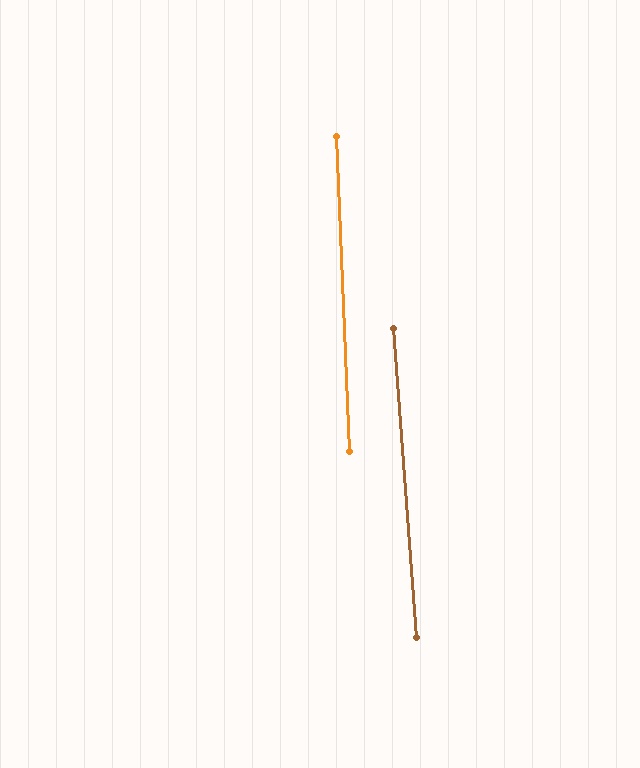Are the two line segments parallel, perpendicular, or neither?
Parallel — their directions differ by only 2.0°.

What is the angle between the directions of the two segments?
Approximately 2 degrees.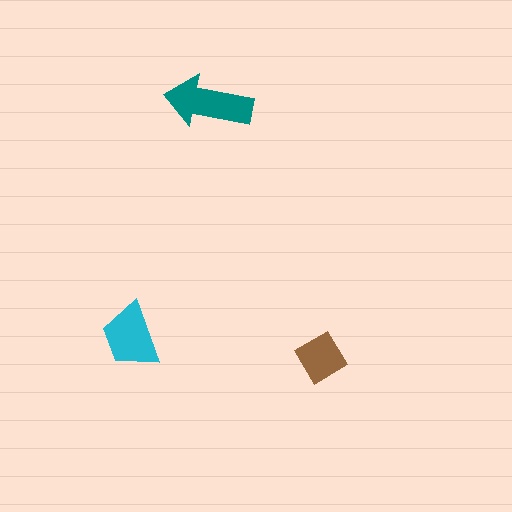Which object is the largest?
The teal arrow.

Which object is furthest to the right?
The brown diamond is rightmost.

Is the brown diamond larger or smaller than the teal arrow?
Smaller.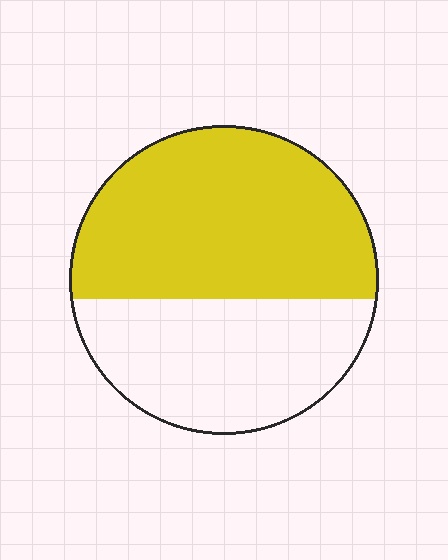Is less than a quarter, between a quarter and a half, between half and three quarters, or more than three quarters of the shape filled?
Between half and three quarters.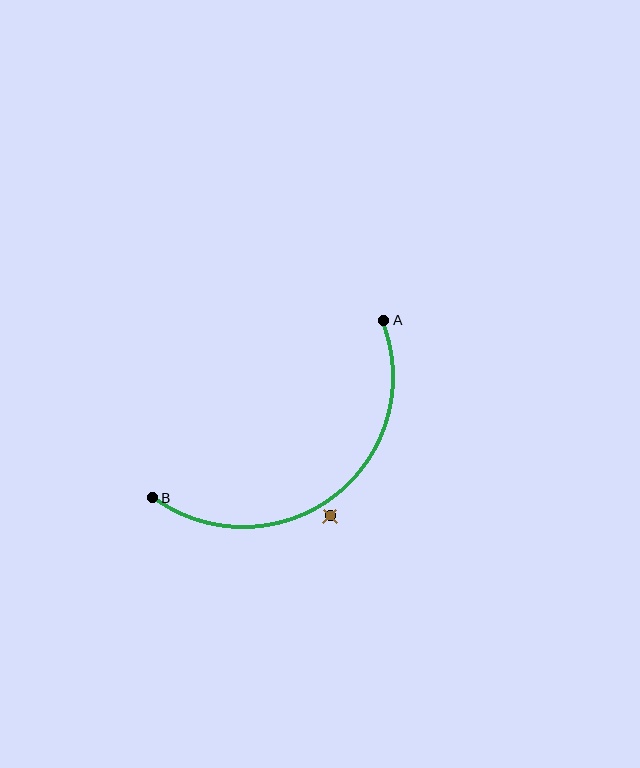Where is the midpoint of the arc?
The arc midpoint is the point on the curve farthest from the straight line joining A and B. It sits below and to the right of that line.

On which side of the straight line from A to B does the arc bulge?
The arc bulges below and to the right of the straight line connecting A and B.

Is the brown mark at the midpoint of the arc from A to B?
No — the brown mark does not lie on the arc at all. It sits slightly outside the curve.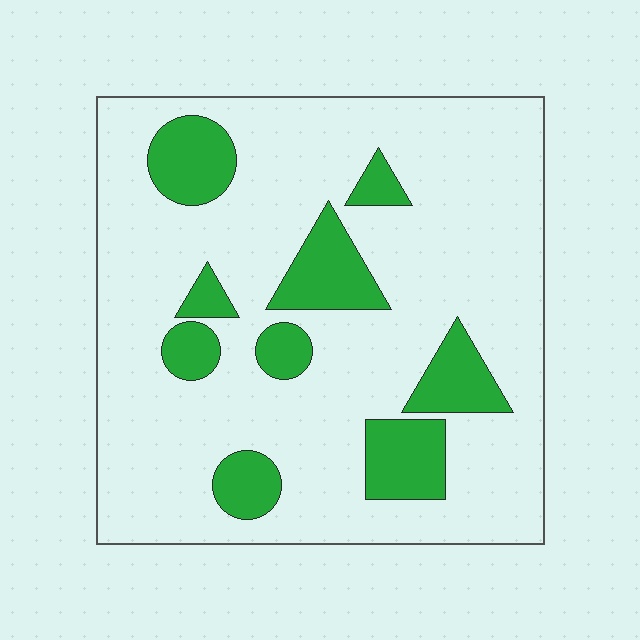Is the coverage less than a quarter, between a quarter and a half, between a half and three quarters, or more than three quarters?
Less than a quarter.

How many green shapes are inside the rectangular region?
9.